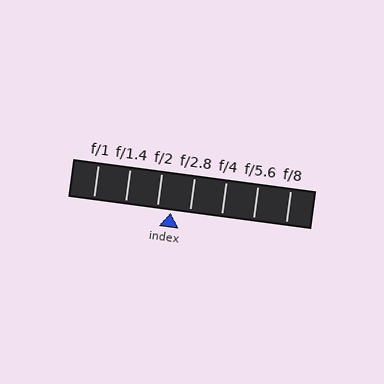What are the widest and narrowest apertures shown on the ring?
The widest aperture shown is f/1 and the narrowest is f/8.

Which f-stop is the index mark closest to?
The index mark is closest to f/2.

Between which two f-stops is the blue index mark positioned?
The index mark is between f/2 and f/2.8.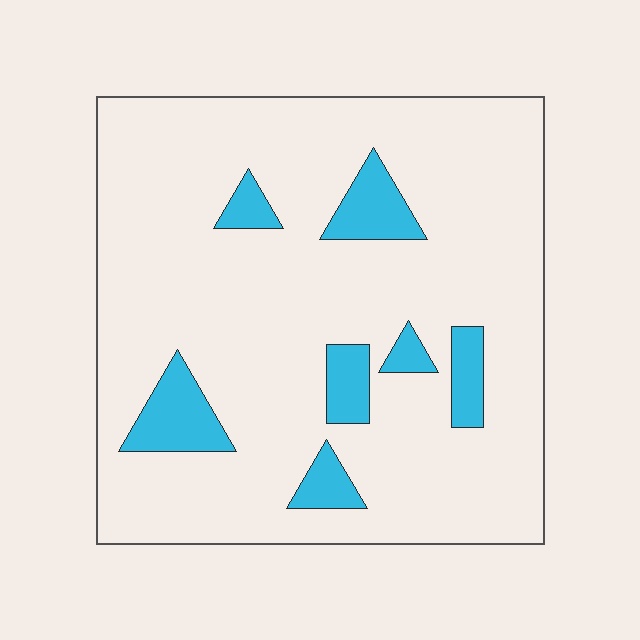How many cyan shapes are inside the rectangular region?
7.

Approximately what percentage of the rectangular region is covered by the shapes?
Approximately 10%.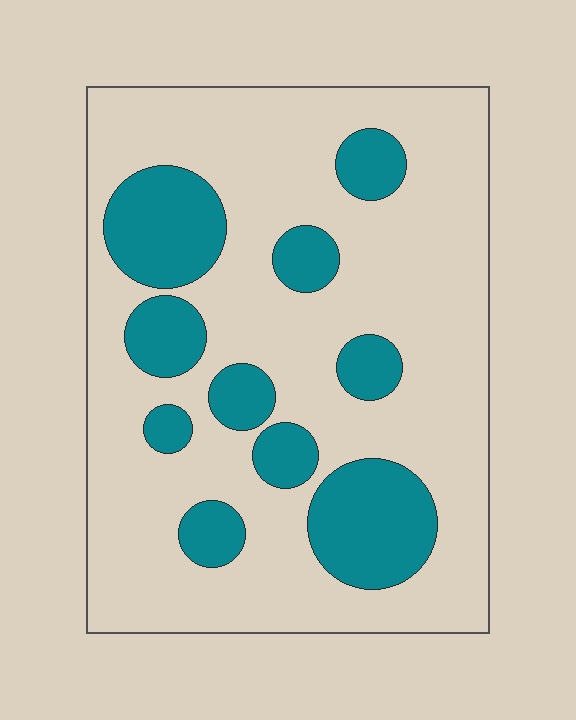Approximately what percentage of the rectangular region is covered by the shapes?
Approximately 25%.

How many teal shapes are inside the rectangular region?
10.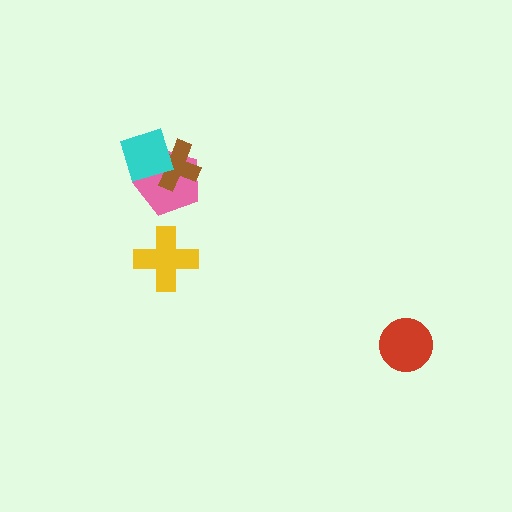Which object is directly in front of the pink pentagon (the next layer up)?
The brown cross is directly in front of the pink pentagon.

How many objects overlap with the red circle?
0 objects overlap with the red circle.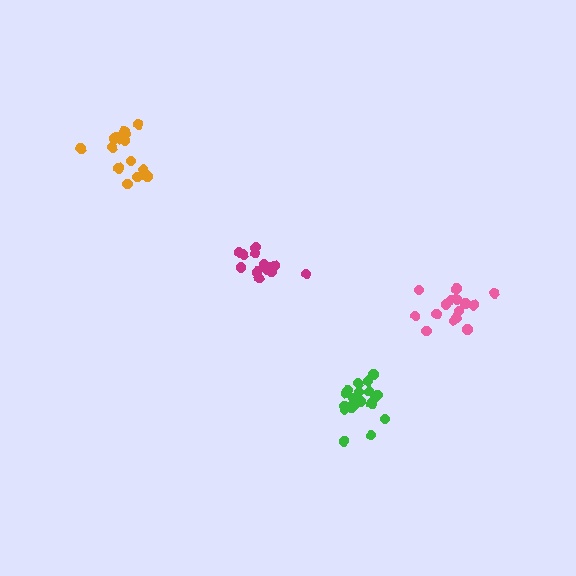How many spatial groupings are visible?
There are 4 spatial groupings.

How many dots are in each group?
Group 1: 15 dots, Group 2: 15 dots, Group 3: 19 dots, Group 4: 15 dots (64 total).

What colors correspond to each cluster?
The clusters are colored: pink, magenta, green, orange.